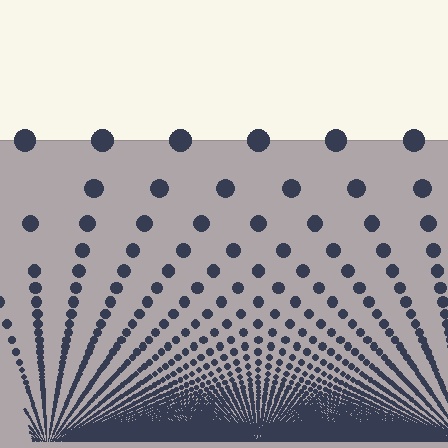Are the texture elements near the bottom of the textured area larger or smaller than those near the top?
Smaller. The gradient is inverted — elements near the bottom are smaller and denser.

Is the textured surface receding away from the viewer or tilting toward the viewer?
The surface appears to tilt toward the viewer. Texture elements get larger and sparser toward the top.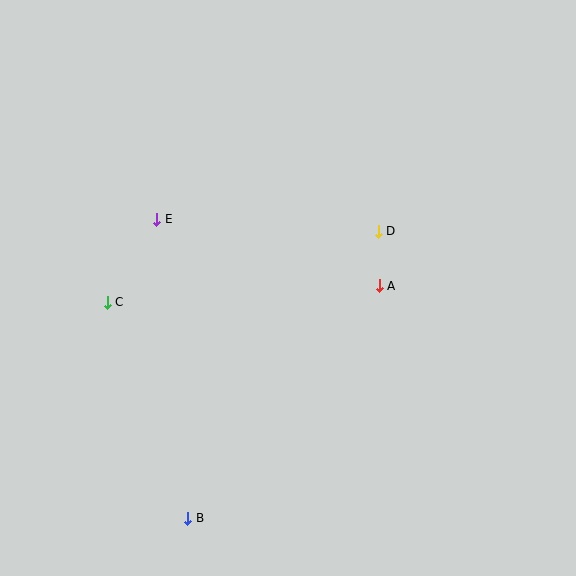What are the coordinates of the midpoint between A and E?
The midpoint between A and E is at (268, 252).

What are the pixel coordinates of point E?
Point E is at (157, 219).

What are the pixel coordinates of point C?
Point C is at (107, 302).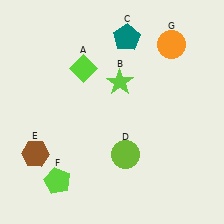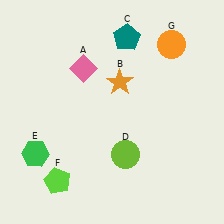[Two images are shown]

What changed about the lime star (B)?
In Image 1, B is lime. In Image 2, it changed to orange.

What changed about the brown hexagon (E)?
In Image 1, E is brown. In Image 2, it changed to green.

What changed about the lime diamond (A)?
In Image 1, A is lime. In Image 2, it changed to pink.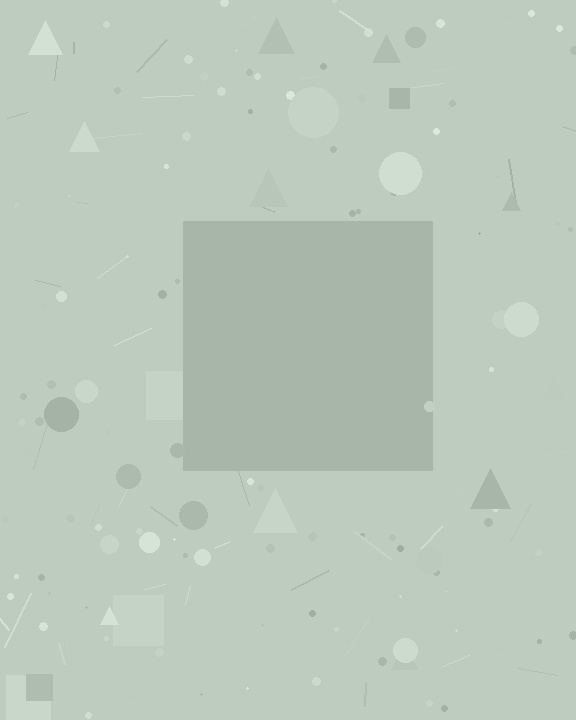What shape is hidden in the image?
A square is hidden in the image.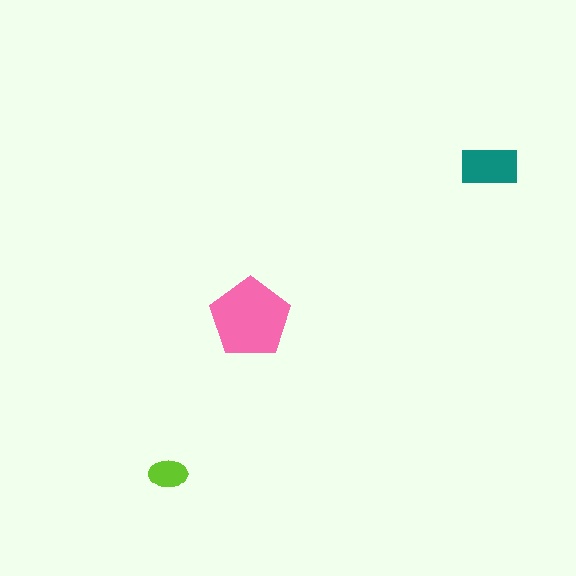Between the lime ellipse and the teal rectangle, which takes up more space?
The teal rectangle.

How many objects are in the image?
There are 3 objects in the image.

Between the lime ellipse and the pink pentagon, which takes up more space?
The pink pentagon.